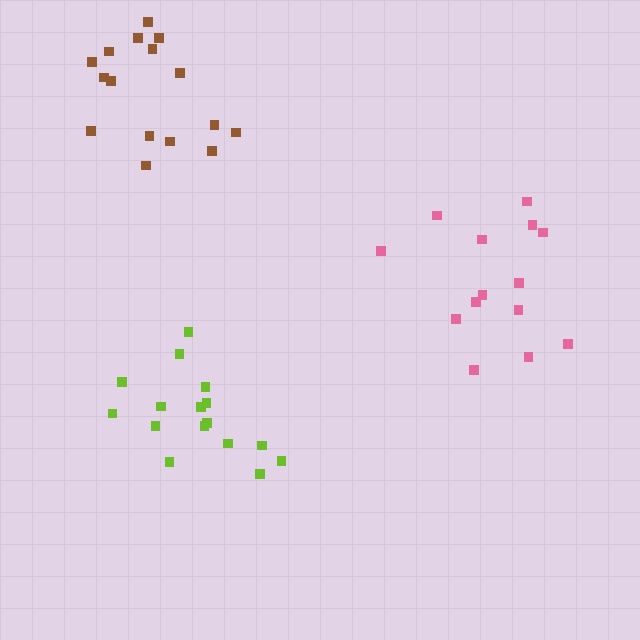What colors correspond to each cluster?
The clusters are colored: lime, pink, brown.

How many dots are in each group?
Group 1: 16 dots, Group 2: 14 dots, Group 3: 16 dots (46 total).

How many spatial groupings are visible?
There are 3 spatial groupings.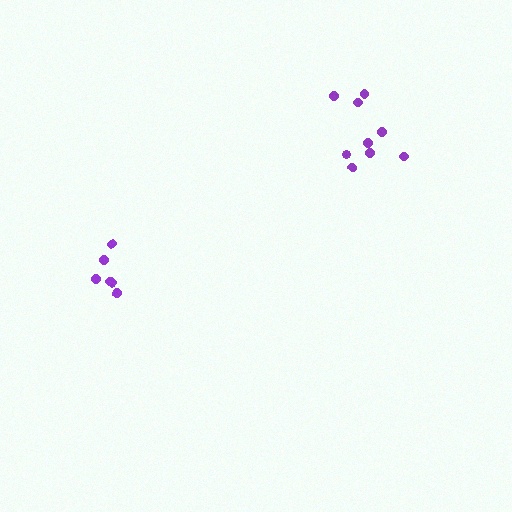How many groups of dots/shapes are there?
There are 2 groups.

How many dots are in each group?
Group 1: 9 dots, Group 2: 6 dots (15 total).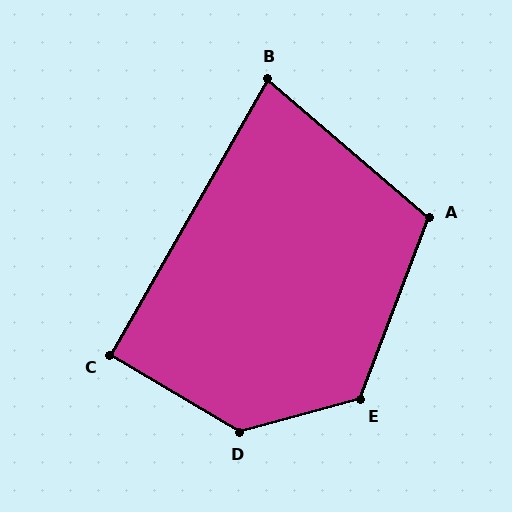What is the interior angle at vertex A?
Approximately 110 degrees (obtuse).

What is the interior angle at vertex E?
Approximately 126 degrees (obtuse).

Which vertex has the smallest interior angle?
B, at approximately 79 degrees.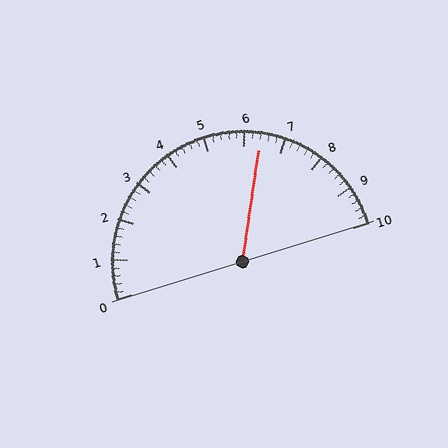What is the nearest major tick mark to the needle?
The nearest major tick mark is 6.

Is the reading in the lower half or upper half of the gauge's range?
The reading is in the upper half of the range (0 to 10).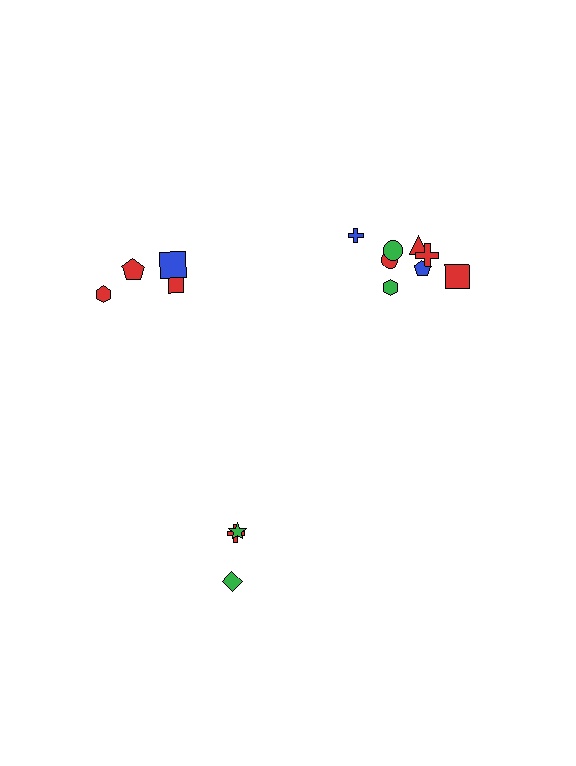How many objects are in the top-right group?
There are 8 objects.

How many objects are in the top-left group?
There are 5 objects.